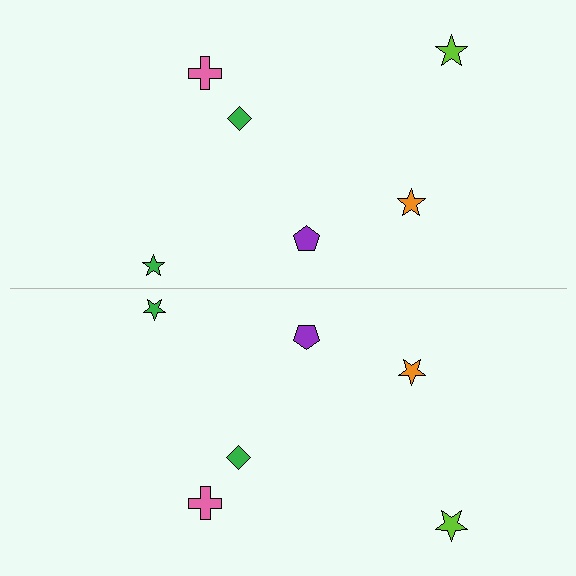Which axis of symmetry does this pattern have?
The pattern has a horizontal axis of symmetry running through the center of the image.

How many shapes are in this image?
There are 12 shapes in this image.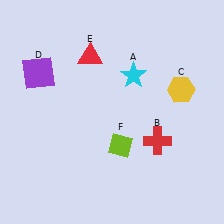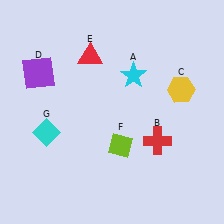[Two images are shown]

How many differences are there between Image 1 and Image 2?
There is 1 difference between the two images.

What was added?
A cyan diamond (G) was added in Image 2.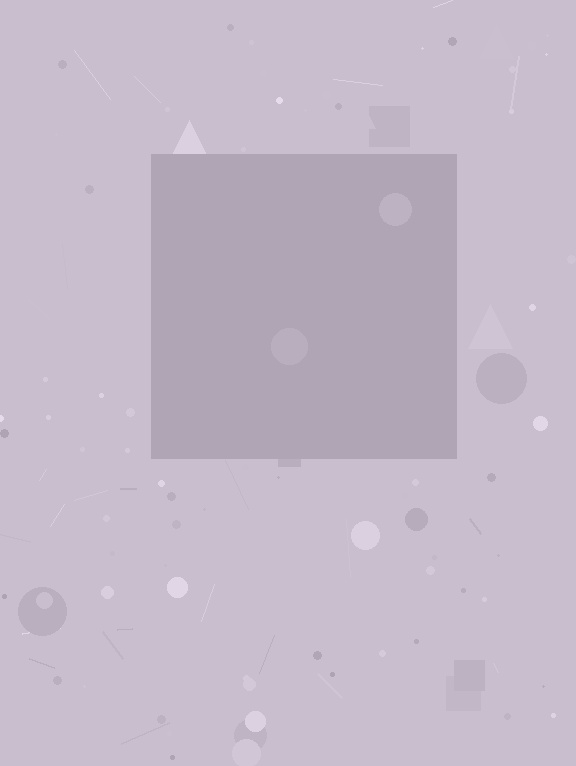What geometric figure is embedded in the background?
A square is embedded in the background.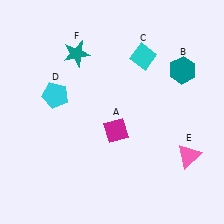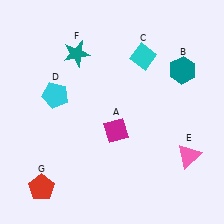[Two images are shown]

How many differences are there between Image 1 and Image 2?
There is 1 difference between the two images.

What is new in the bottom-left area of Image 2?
A red pentagon (G) was added in the bottom-left area of Image 2.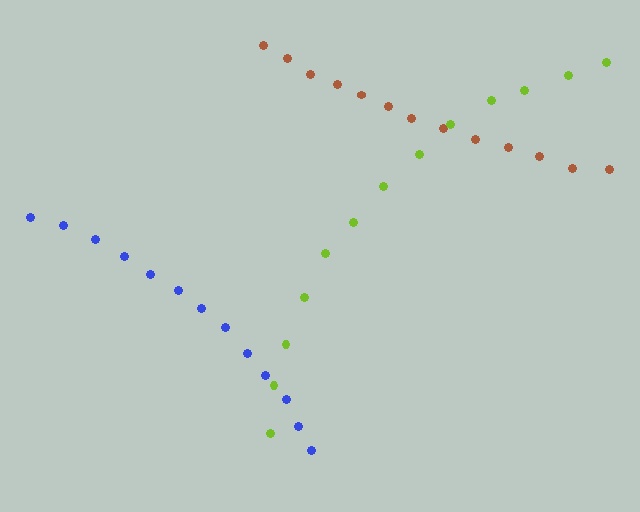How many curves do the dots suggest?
There are 3 distinct paths.